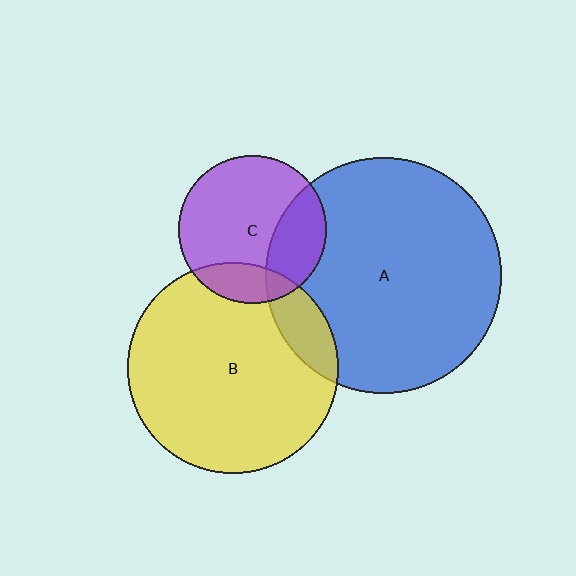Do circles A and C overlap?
Yes.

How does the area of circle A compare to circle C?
Approximately 2.6 times.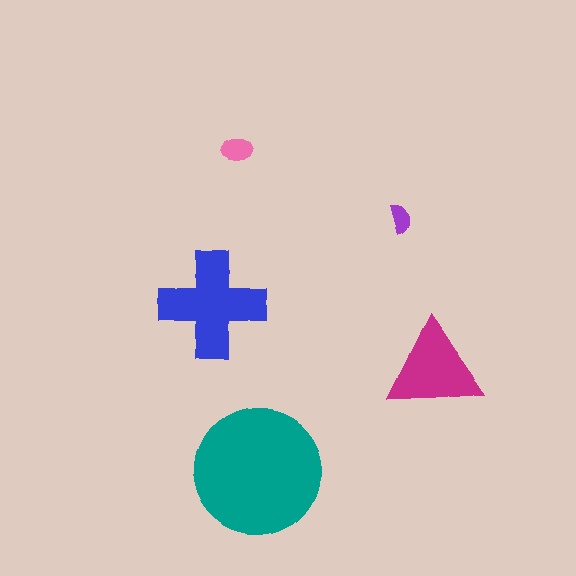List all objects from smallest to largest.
The purple semicircle, the pink ellipse, the magenta triangle, the blue cross, the teal circle.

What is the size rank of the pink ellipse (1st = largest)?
4th.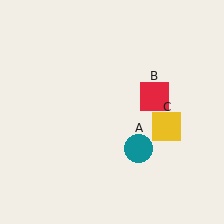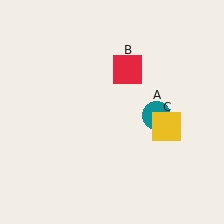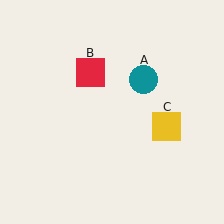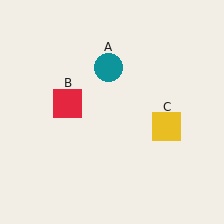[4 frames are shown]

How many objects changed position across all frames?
2 objects changed position: teal circle (object A), red square (object B).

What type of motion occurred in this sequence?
The teal circle (object A), red square (object B) rotated counterclockwise around the center of the scene.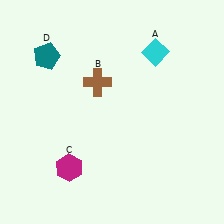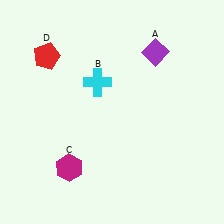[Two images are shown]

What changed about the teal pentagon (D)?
In Image 1, D is teal. In Image 2, it changed to red.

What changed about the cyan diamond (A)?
In Image 1, A is cyan. In Image 2, it changed to purple.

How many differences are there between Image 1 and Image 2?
There are 3 differences between the two images.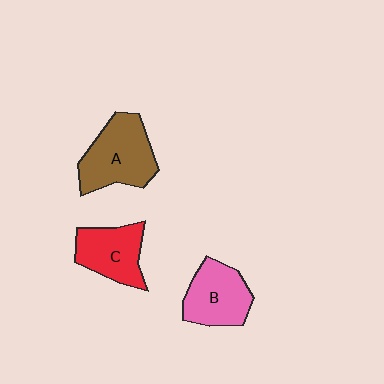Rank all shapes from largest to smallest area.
From largest to smallest: A (brown), B (pink), C (red).